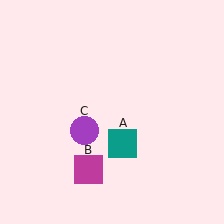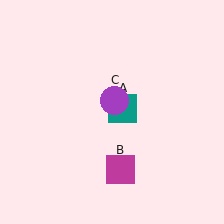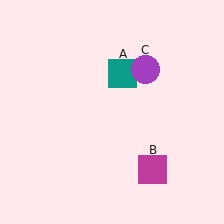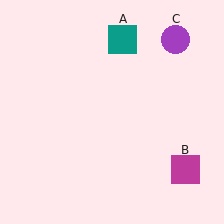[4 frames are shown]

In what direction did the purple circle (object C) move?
The purple circle (object C) moved up and to the right.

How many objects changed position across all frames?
3 objects changed position: teal square (object A), magenta square (object B), purple circle (object C).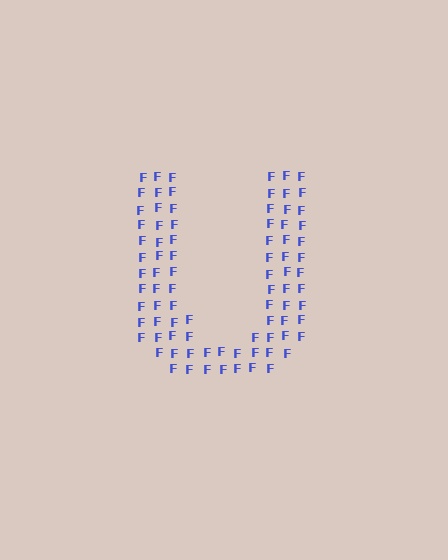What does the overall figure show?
The overall figure shows the letter U.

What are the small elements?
The small elements are letter F's.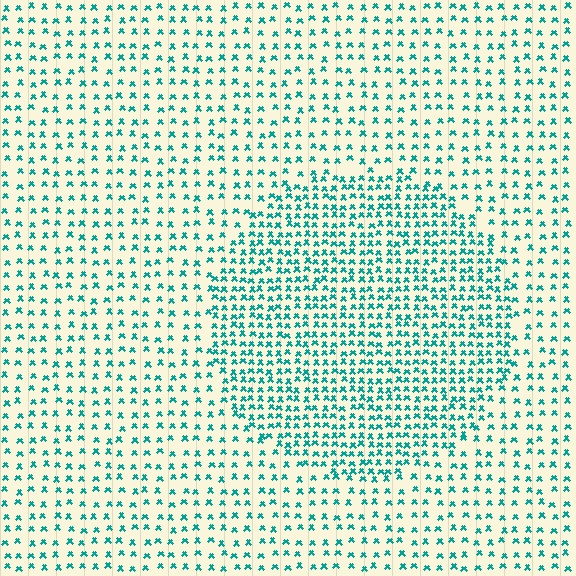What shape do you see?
I see a circle.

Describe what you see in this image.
The image contains small teal elements arranged at two different densities. A circle-shaped region is visible where the elements are more densely packed than the surrounding area.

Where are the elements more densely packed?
The elements are more densely packed inside the circle boundary.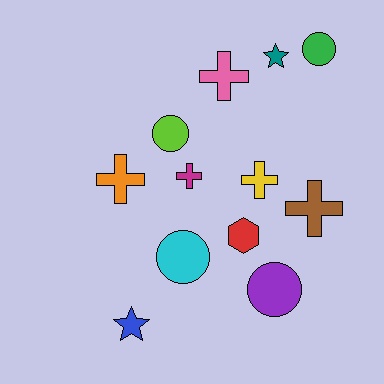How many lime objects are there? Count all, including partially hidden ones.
There is 1 lime object.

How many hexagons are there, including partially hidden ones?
There is 1 hexagon.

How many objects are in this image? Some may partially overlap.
There are 12 objects.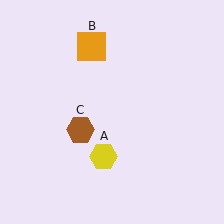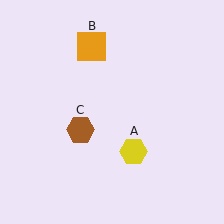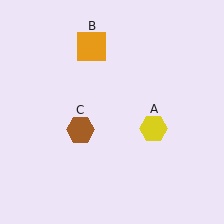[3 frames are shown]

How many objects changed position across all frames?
1 object changed position: yellow hexagon (object A).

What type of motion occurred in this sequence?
The yellow hexagon (object A) rotated counterclockwise around the center of the scene.